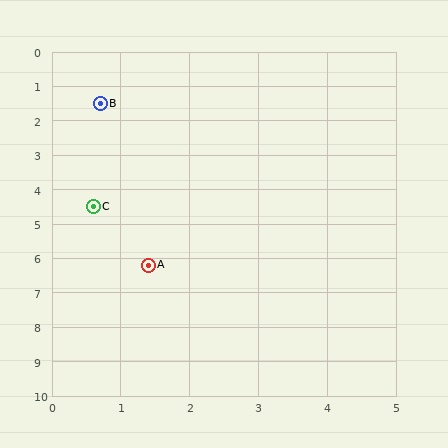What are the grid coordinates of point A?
Point A is at approximately (1.4, 6.2).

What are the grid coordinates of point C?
Point C is at approximately (0.6, 4.5).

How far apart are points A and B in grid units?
Points A and B are about 4.8 grid units apart.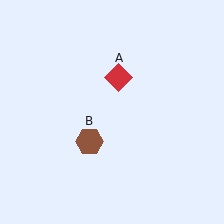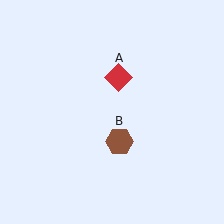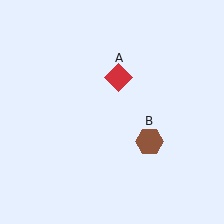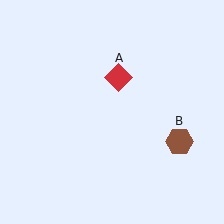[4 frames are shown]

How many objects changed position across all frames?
1 object changed position: brown hexagon (object B).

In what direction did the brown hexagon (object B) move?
The brown hexagon (object B) moved right.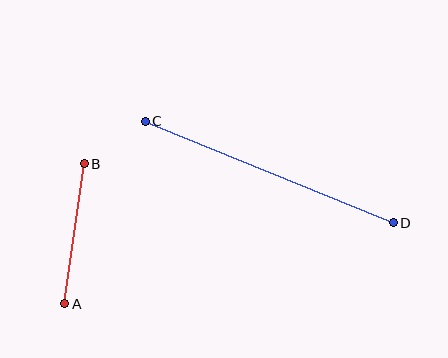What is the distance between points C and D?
The distance is approximately 268 pixels.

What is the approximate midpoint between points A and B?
The midpoint is at approximately (74, 234) pixels.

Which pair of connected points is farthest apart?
Points C and D are farthest apart.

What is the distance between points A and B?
The distance is approximately 141 pixels.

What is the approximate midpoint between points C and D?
The midpoint is at approximately (269, 172) pixels.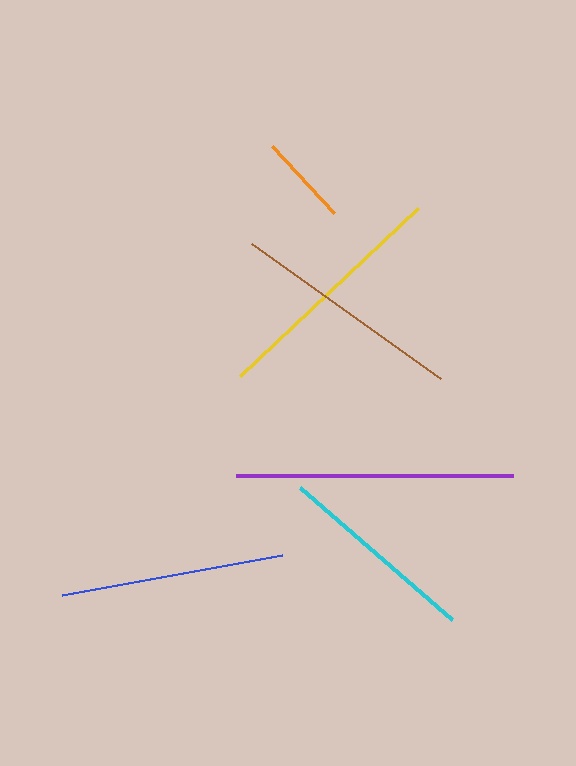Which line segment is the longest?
The purple line is the longest at approximately 277 pixels.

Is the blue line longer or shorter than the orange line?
The blue line is longer than the orange line.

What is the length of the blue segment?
The blue segment is approximately 224 pixels long.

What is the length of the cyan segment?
The cyan segment is approximately 201 pixels long.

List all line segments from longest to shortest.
From longest to shortest: purple, yellow, brown, blue, cyan, orange.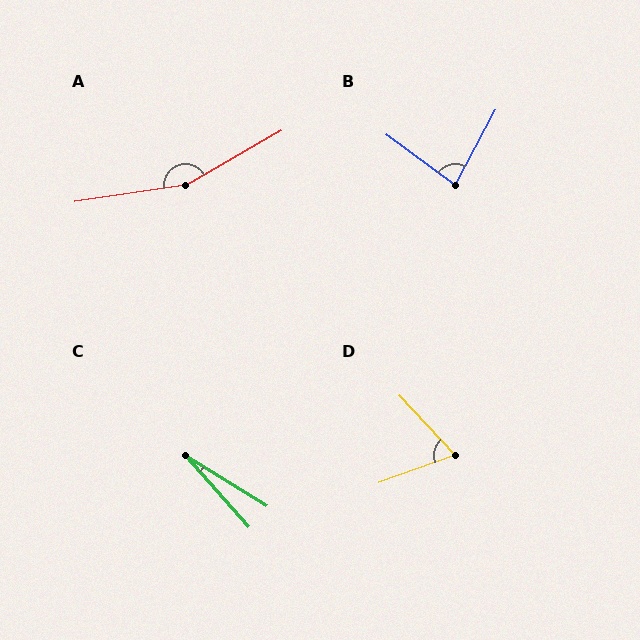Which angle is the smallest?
C, at approximately 17 degrees.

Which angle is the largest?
A, at approximately 159 degrees.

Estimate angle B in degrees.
Approximately 82 degrees.